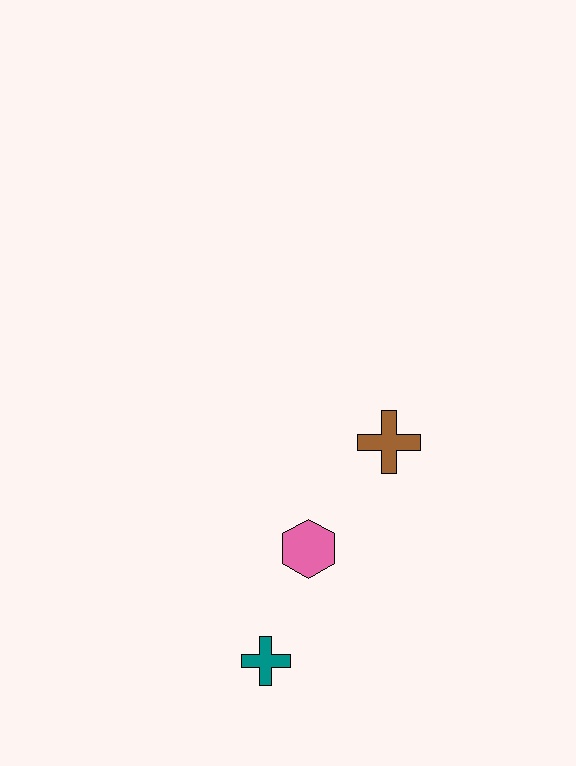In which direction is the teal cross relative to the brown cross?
The teal cross is below the brown cross.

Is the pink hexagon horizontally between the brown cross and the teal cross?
Yes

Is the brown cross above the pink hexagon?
Yes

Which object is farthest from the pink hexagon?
The brown cross is farthest from the pink hexagon.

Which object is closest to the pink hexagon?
The teal cross is closest to the pink hexagon.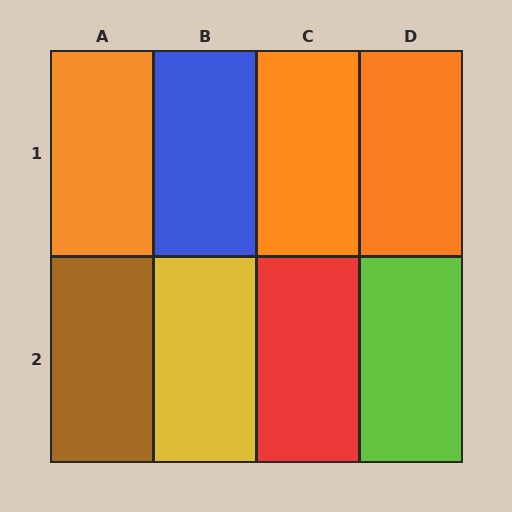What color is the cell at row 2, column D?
Lime.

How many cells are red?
1 cell is red.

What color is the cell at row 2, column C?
Red.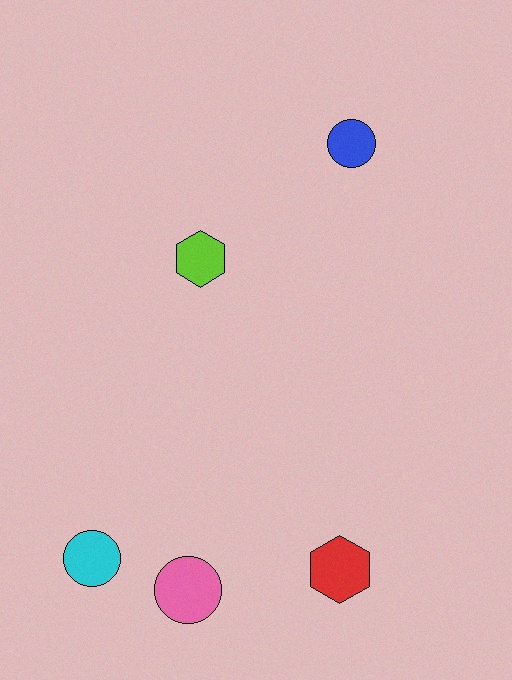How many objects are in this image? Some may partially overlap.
There are 5 objects.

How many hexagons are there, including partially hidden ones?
There are 2 hexagons.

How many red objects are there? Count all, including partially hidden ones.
There is 1 red object.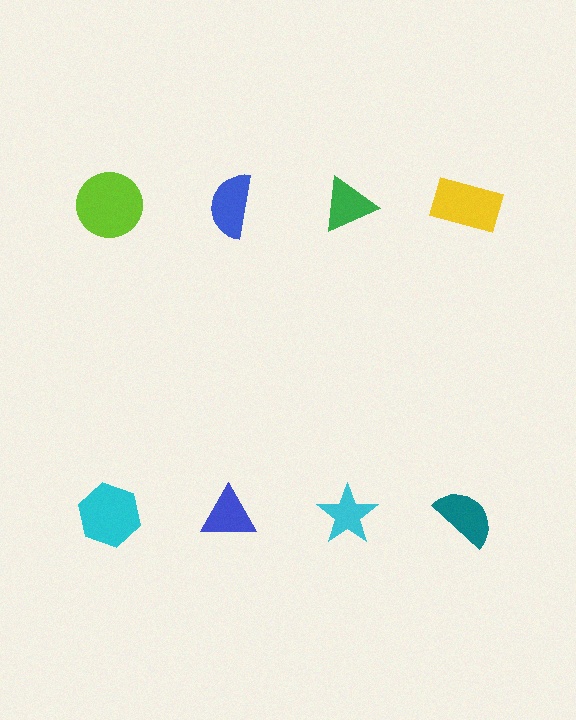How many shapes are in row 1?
4 shapes.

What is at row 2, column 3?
A cyan star.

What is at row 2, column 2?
A blue triangle.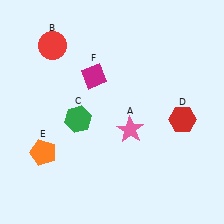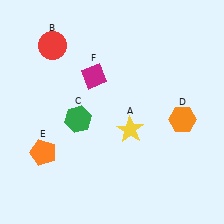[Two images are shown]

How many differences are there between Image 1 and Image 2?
There are 2 differences between the two images.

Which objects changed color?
A changed from pink to yellow. D changed from red to orange.